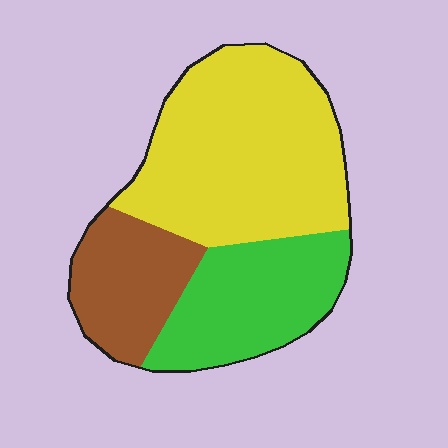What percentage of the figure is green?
Green takes up about one quarter (1/4) of the figure.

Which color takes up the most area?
Yellow, at roughly 50%.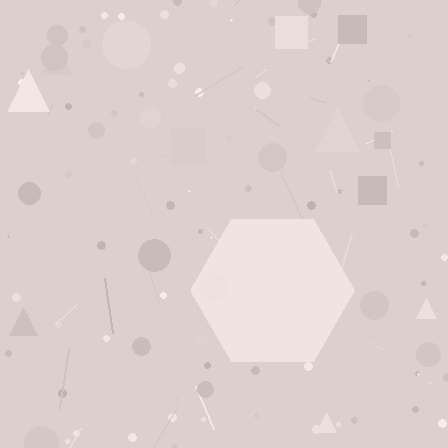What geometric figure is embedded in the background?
A hexagon is embedded in the background.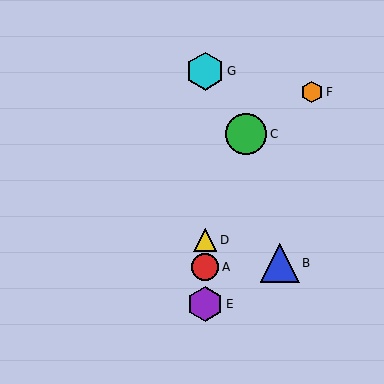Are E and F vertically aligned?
No, E is at x≈205 and F is at x≈312.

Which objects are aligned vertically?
Objects A, D, E, G are aligned vertically.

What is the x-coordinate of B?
Object B is at x≈280.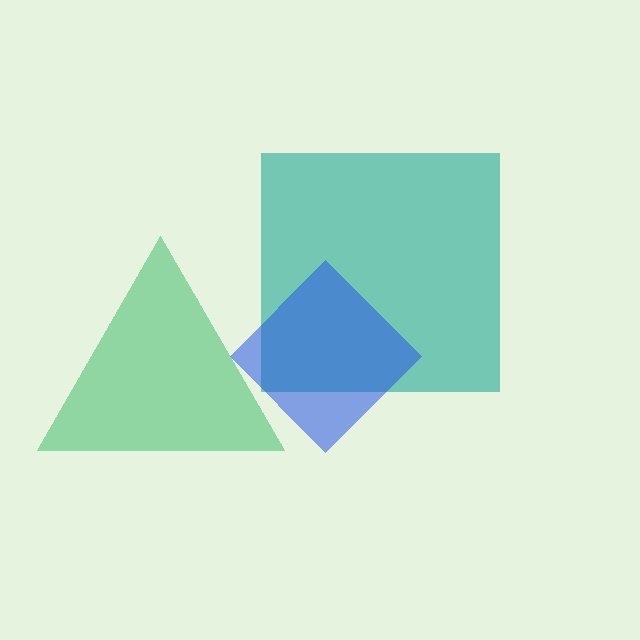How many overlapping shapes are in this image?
There are 3 overlapping shapes in the image.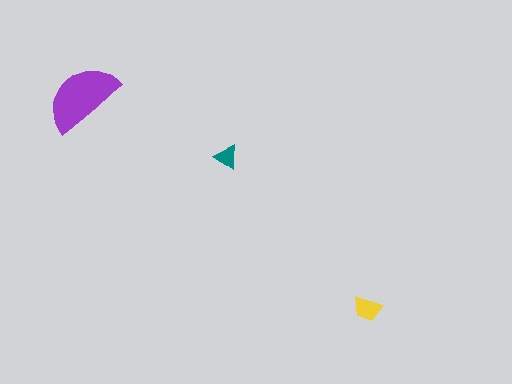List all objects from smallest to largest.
The teal triangle, the yellow trapezoid, the purple semicircle.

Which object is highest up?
The purple semicircle is topmost.